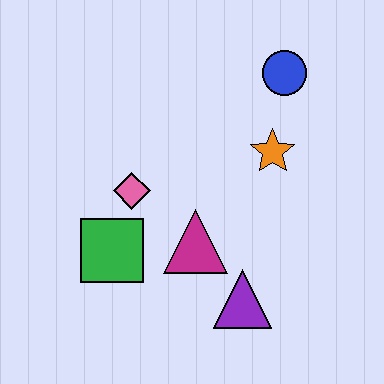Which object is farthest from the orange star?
The green square is farthest from the orange star.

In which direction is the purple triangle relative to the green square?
The purple triangle is to the right of the green square.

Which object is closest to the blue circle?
The orange star is closest to the blue circle.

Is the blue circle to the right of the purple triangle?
Yes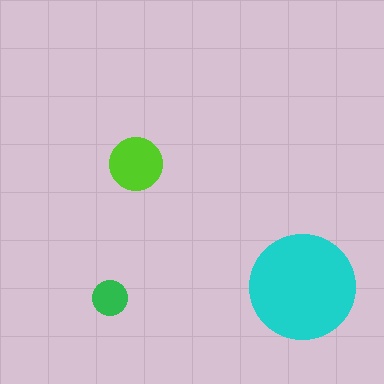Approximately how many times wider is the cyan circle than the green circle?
About 3 times wider.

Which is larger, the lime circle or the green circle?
The lime one.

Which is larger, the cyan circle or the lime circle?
The cyan one.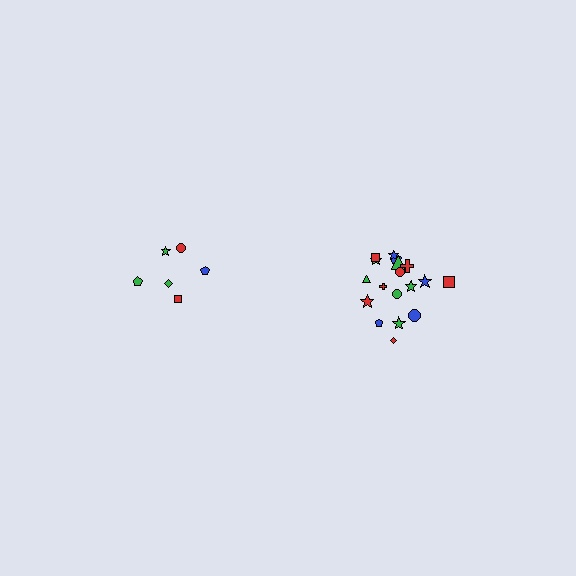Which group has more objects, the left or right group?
The right group.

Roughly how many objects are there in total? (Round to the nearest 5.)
Roughly 25 objects in total.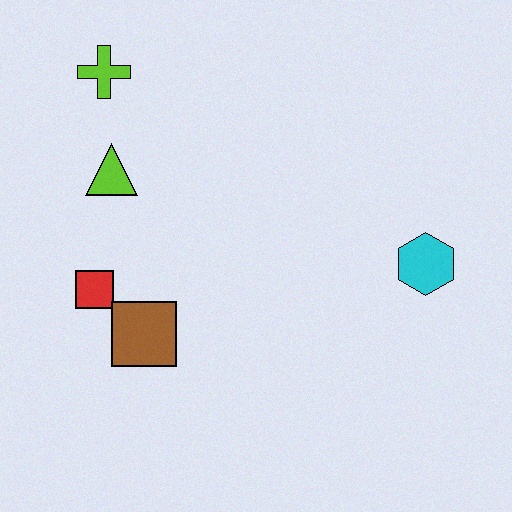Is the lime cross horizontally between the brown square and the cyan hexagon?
No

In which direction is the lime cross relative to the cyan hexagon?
The lime cross is to the left of the cyan hexagon.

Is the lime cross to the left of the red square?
No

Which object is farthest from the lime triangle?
The cyan hexagon is farthest from the lime triangle.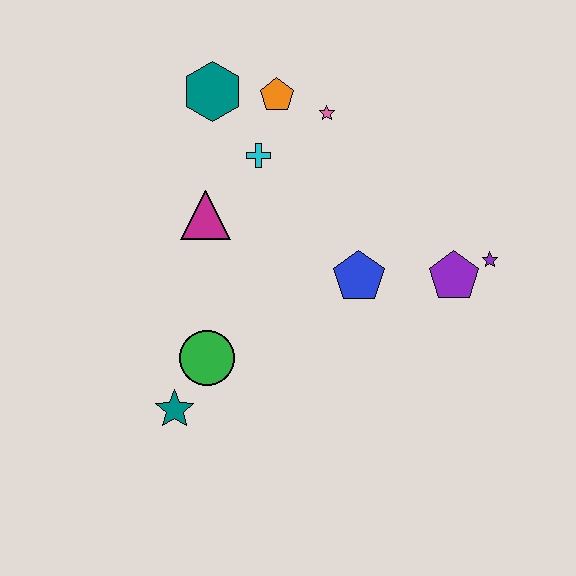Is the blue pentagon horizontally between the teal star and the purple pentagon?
Yes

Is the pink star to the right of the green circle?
Yes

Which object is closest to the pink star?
The orange pentagon is closest to the pink star.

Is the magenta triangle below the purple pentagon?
No